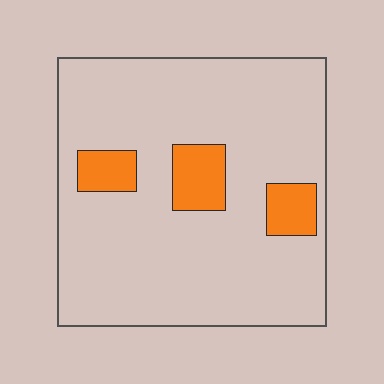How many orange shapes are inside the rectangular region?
3.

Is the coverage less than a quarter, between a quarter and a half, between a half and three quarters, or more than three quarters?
Less than a quarter.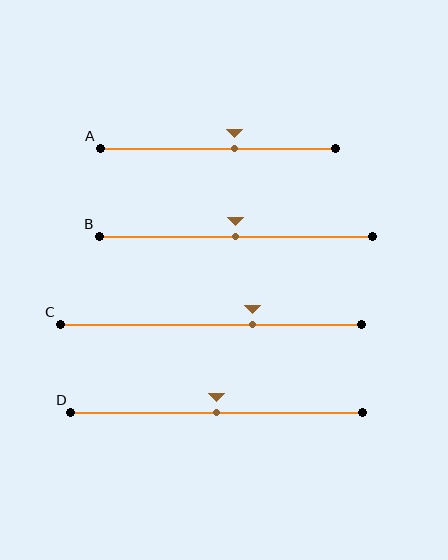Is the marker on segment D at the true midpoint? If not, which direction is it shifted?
Yes, the marker on segment D is at the true midpoint.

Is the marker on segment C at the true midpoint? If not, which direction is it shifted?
No, the marker on segment C is shifted to the right by about 14% of the segment length.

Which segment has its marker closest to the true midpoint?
Segment B has its marker closest to the true midpoint.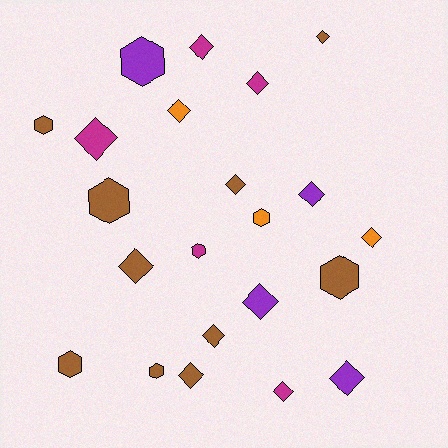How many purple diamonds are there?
There are 3 purple diamonds.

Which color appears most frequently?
Brown, with 10 objects.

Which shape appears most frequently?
Diamond, with 14 objects.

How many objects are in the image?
There are 22 objects.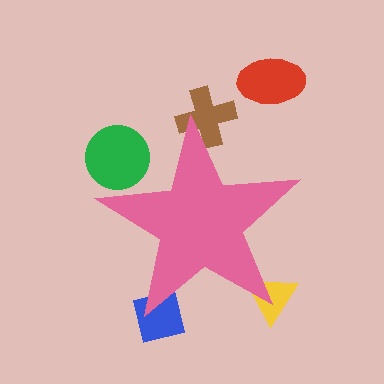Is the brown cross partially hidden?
Yes, the brown cross is partially hidden behind the pink star.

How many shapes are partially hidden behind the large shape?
4 shapes are partially hidden.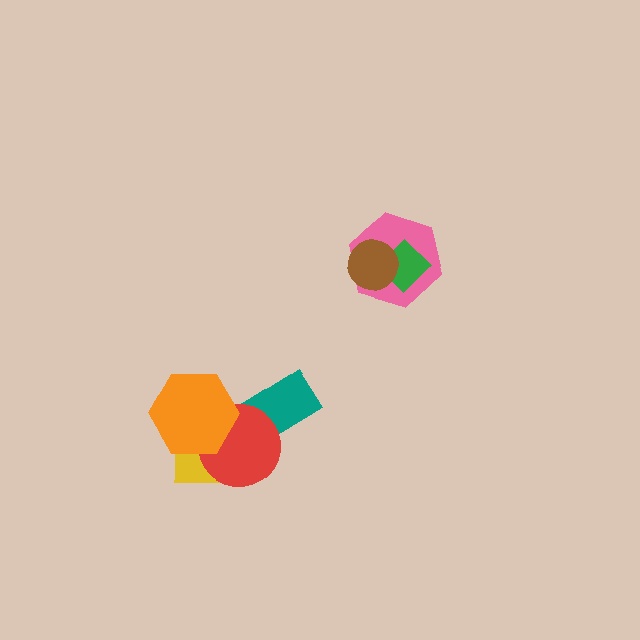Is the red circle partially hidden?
Yes, it is partially covered by another shape.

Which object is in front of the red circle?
The orange hexagon is in front of the red circle.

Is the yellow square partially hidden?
Yes, it is partially covered by another shape.